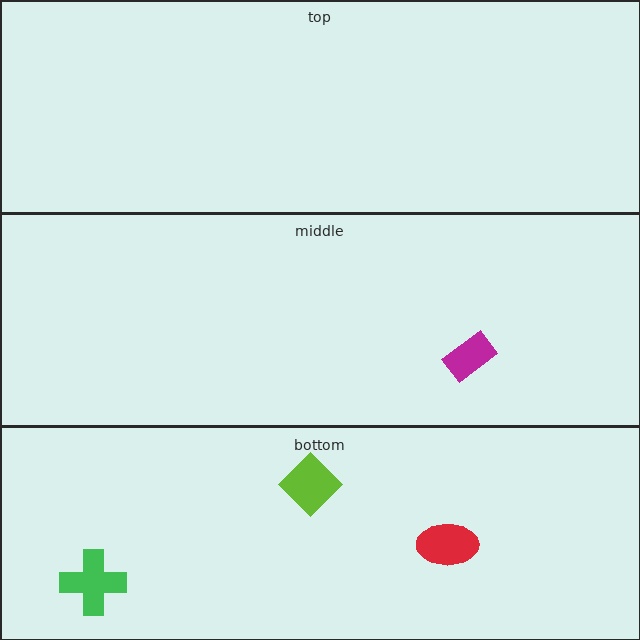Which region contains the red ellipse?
The bottom region.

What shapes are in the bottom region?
The lime diamond, the green cross, the red ellipse.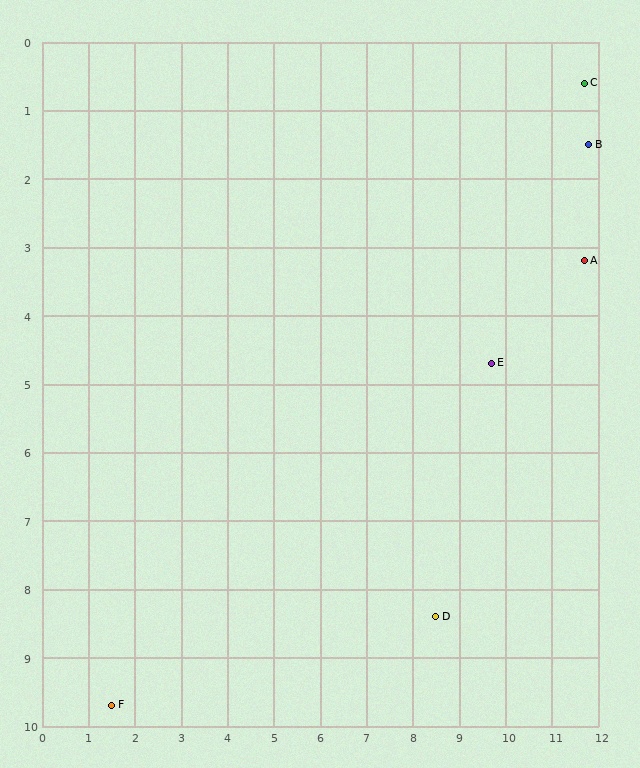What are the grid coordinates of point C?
Point C is at approximately (11.7, 0.6).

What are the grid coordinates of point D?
Point D is at approximately (8.5, 8.4).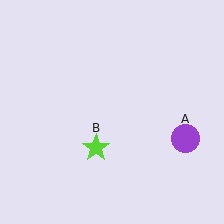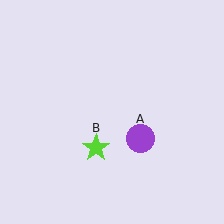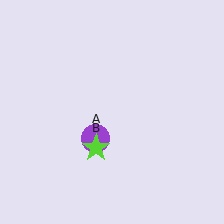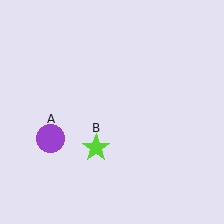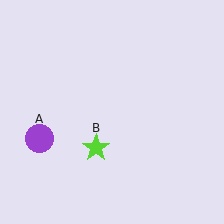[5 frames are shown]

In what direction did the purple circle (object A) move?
The purple circle (object A) moved left.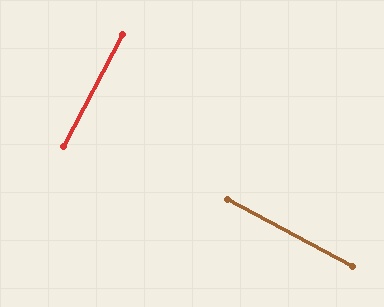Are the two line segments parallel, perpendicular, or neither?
Perpendicular — they meet at approximately 90°.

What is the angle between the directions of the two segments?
Approximately 90 degrees.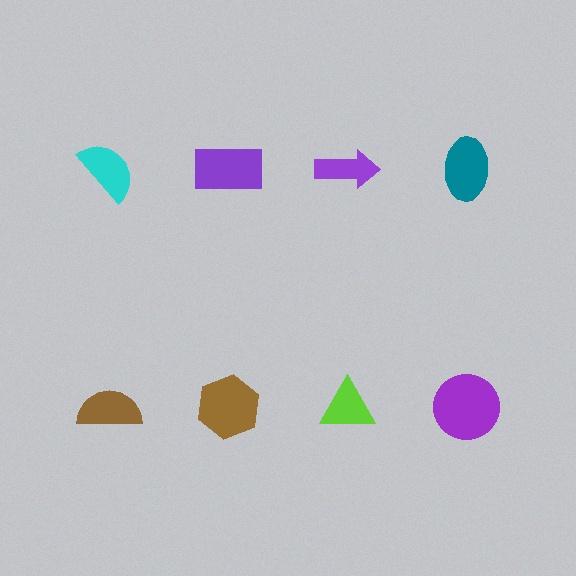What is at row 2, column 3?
A lime triangle.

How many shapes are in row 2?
4 shapes.